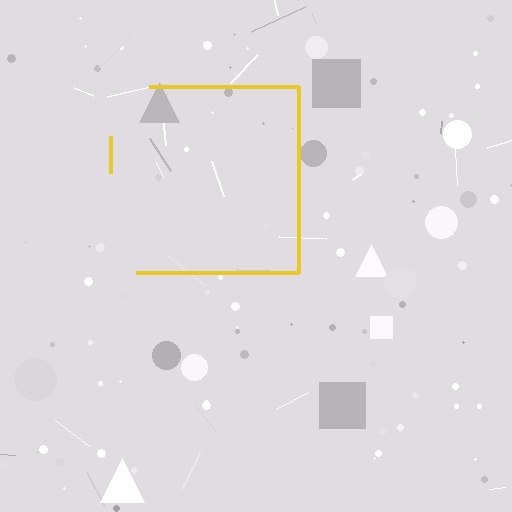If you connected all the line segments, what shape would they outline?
They would outline a square.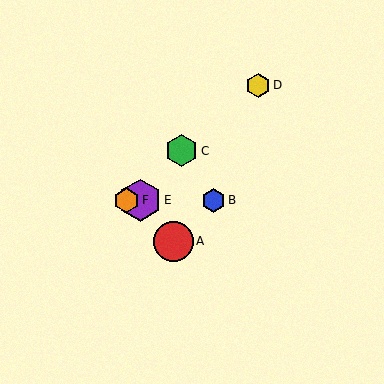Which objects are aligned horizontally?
Objects B, E, F are aligned horizontally.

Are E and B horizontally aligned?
Yes, both are at y≈200.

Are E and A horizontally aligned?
No, E is at y≈200 and A is at y≈241.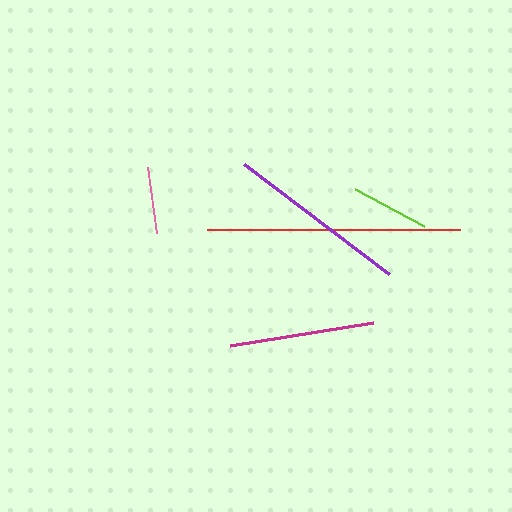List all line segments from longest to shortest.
From longest to shortest: red, purple, magenta, lime, pink.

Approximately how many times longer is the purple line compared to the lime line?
The purple line is approximately 2.3 times the length of the lime line.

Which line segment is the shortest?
The pink line is the shortest at approximately 67 pixels.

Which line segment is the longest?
The red line is the longest at approximately 253 pixels.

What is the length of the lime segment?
The lime segment is approximately 78 pixels long.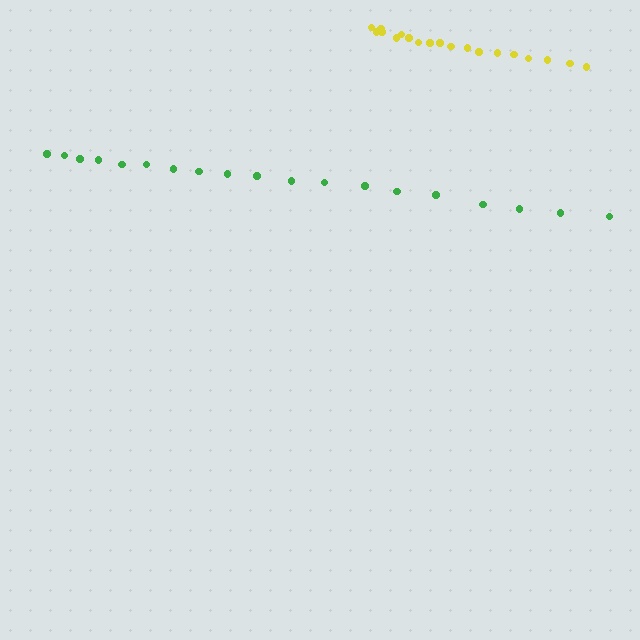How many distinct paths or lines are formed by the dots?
There are 2 distinct paths.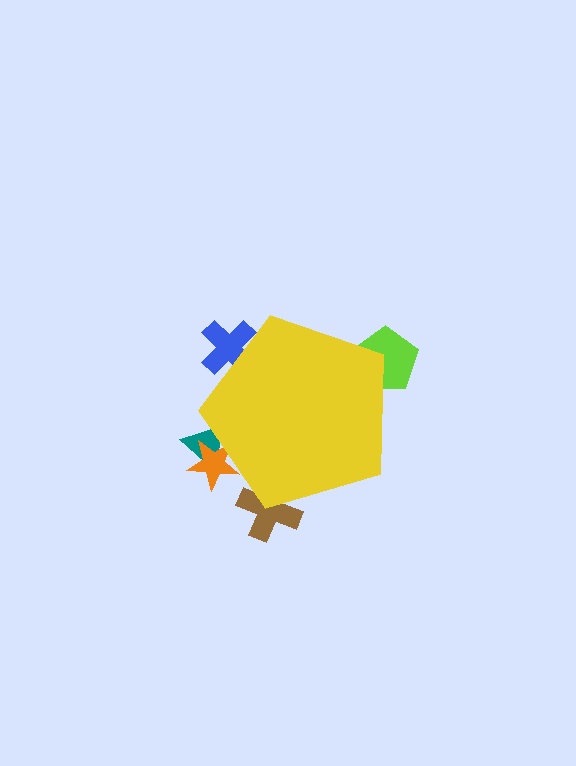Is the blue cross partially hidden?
Yes, the blue cross is partially hidden behind the yellow pentagon.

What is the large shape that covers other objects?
A yellow pentagon.